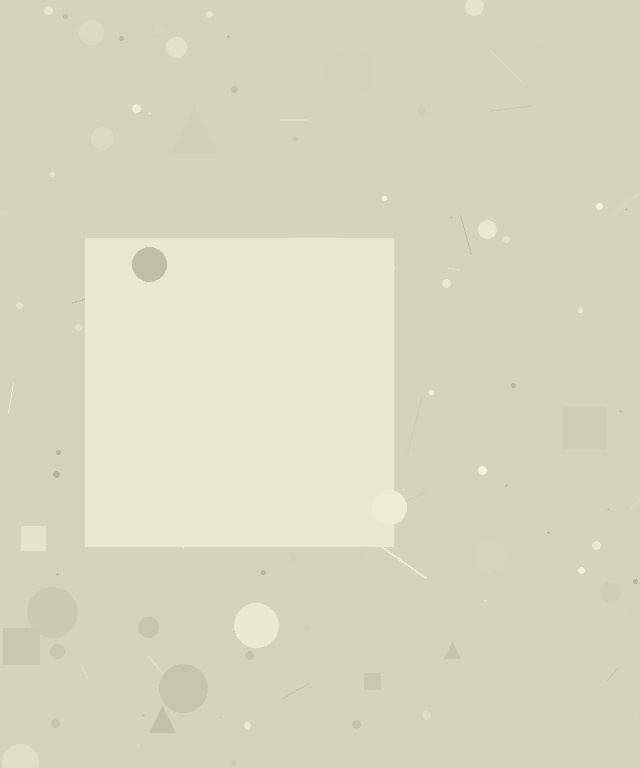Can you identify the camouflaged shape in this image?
The camouflaged shape is a square.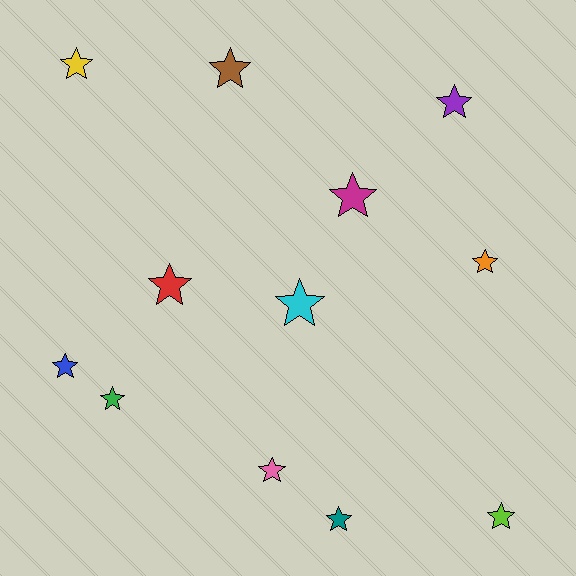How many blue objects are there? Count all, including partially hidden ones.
There is 1 blue object.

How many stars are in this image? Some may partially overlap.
There are 12 stars.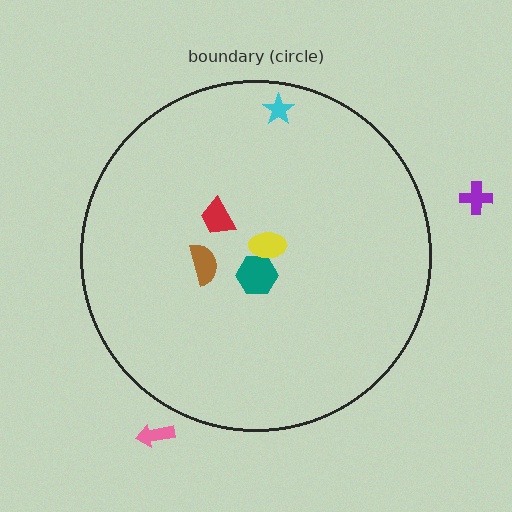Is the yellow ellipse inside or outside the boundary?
Inside.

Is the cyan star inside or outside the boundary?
Inside.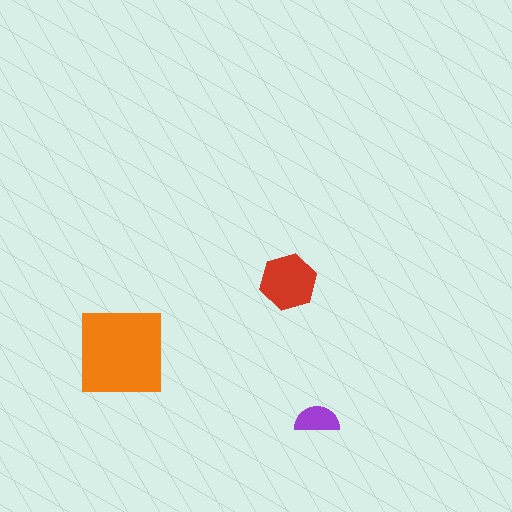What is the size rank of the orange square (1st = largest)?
1st.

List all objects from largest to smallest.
The orange square, the red hexagon, the purple semicircle.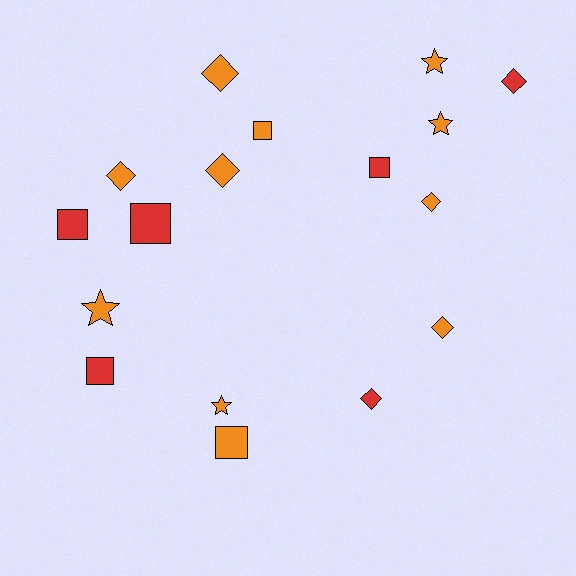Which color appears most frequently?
Orange, with 11 objects.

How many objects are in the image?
There are 17 objects.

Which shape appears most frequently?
Diamond, with 7 objects.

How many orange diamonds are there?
There are 5 orange diamonds.